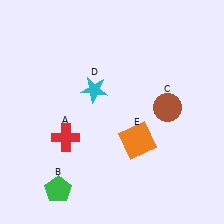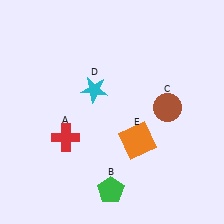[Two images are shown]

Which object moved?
The green pentagon (B) moved right.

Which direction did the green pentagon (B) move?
The green pentagon (B) moved right.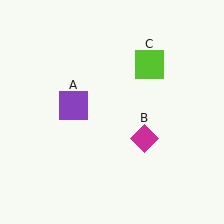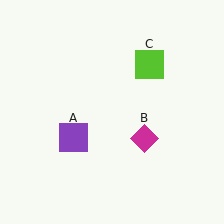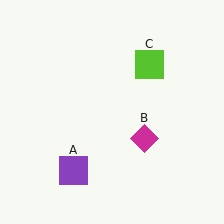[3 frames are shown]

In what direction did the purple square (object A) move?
The purple square (object A) moved down.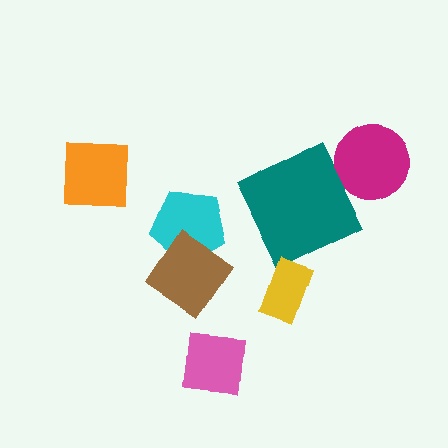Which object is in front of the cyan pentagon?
The brown diamond is in front of the cyan pentagon.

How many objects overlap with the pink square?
0 objects overlap with the pink square.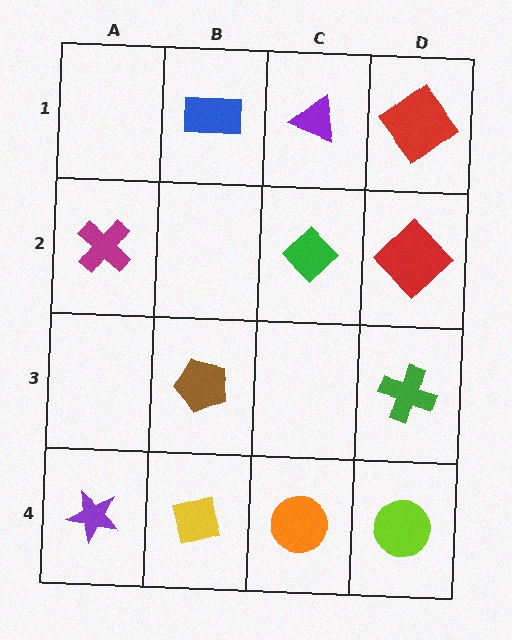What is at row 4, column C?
An orange circle.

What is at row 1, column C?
A purple triangle.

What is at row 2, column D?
A red diamond.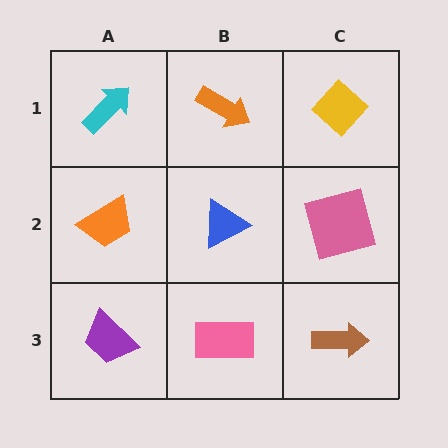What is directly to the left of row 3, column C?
A pink rectangle.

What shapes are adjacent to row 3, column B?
A blue triangle (row 2, column B), a purple trapezoid (row 3, column A), a brown arrow (row 3, column C).